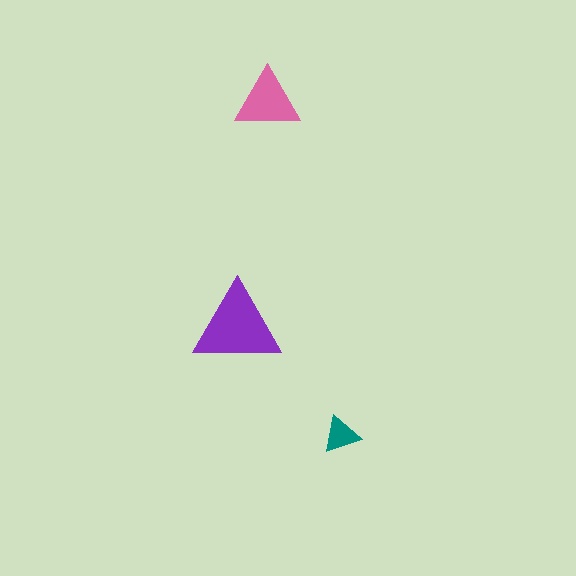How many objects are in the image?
There are 3 objects in the image.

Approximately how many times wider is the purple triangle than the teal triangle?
About 2.5 times wider.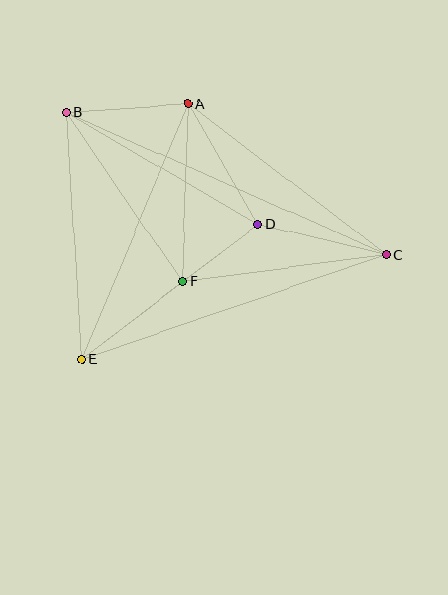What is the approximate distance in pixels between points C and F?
The distance between C and F is approximately 205 pixels.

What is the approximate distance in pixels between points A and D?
The distance between A and D is approximately 139 pixels.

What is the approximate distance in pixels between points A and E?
The distance between A and E is approximately 277 pixels.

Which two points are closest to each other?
Points D and F are closest to each other.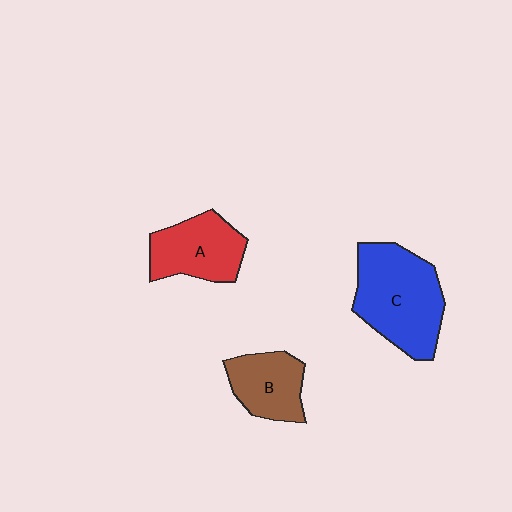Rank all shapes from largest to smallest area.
From largest to smallest: C (blue), A (red), B (brown).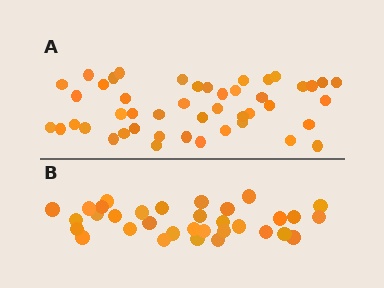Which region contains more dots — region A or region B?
Region A (the top region) has more dots.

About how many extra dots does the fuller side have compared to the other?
Region A has approximately 15 more dots than region B.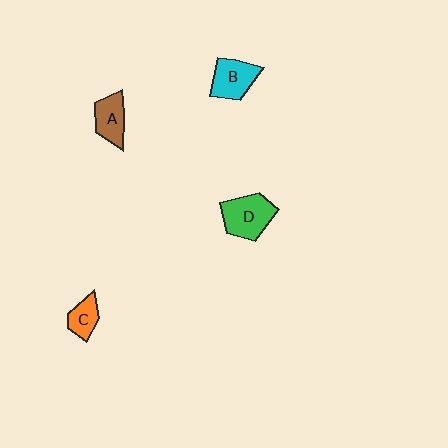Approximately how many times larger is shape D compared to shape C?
Approximately 1.9 times.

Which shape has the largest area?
Shape D (green).